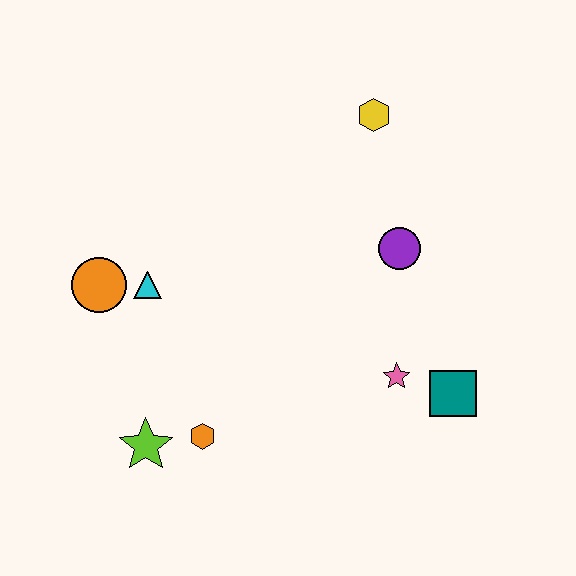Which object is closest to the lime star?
The orange hexagon is closest to the lime star.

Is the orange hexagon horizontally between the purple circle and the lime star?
Yes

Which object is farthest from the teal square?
The orange circle is farthest from the teal square.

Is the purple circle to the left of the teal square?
Yes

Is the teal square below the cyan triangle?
Yes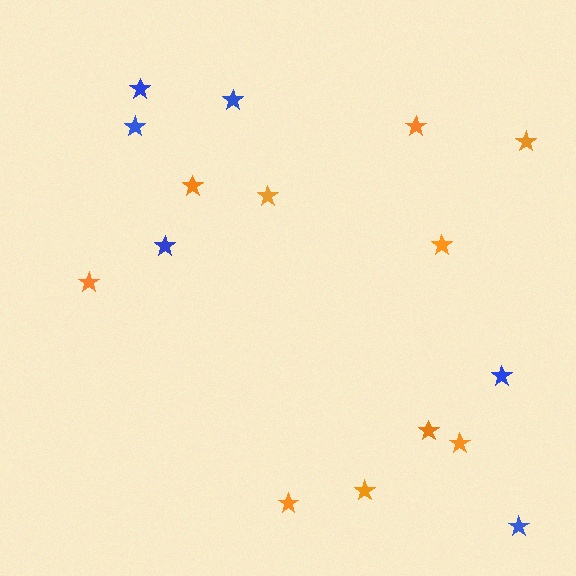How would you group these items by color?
There are 2 groups: one group of blue stars (6) and one group of orange stars (10).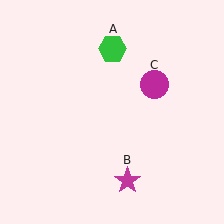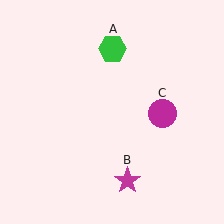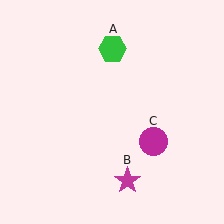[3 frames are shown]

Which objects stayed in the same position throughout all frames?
Green hexagon (object A) and magenta star (object B) remained stationary.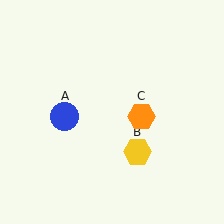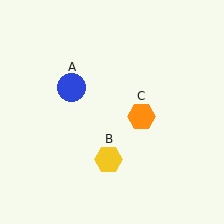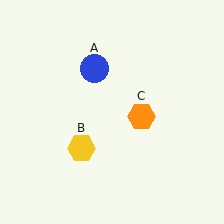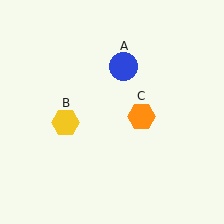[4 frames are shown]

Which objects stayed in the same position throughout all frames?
Orange hexagon (object C) remained stationary.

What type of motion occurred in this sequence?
The blue circle (object A), yellow hexagon (object B) rotated clockwise around the center of the scene.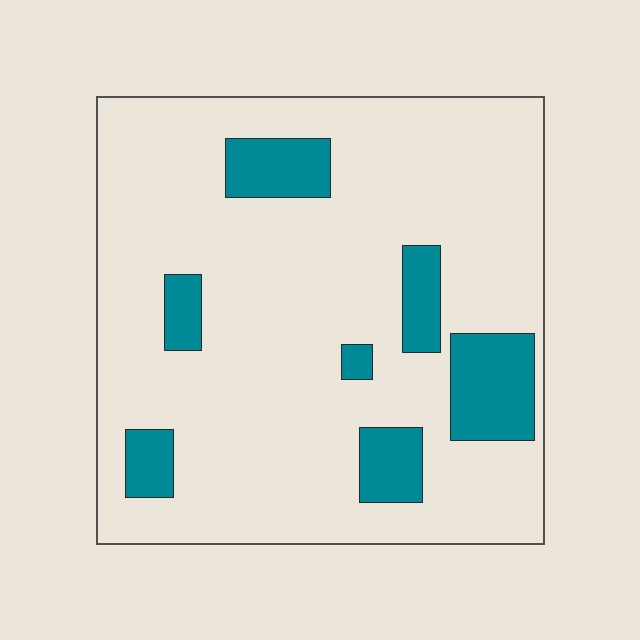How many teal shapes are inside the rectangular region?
7.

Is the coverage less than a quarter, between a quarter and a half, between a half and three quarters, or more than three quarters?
Less than a quarter.